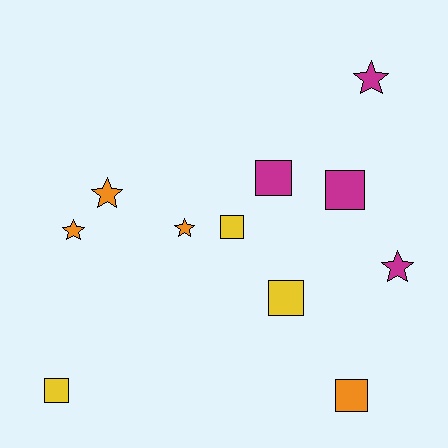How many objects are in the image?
There are 11 objects.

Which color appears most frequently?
Magenta, with 4 objects.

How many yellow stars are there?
There are no yellow stars.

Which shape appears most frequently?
Square, with 6 objects.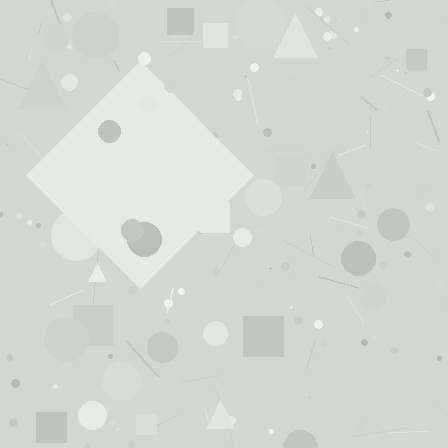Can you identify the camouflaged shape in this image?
The camouflaged shape is a diamond.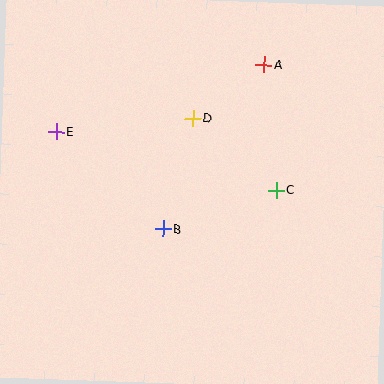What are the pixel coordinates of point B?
Point B is at (163, 229).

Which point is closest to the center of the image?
Point B at (163, 229) is closest to the center.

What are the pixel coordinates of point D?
Point D is at (193, 118).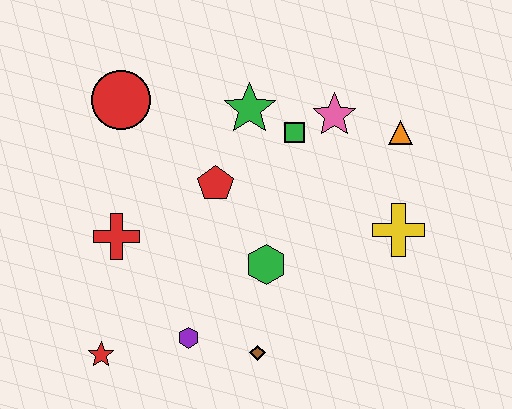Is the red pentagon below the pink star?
Yes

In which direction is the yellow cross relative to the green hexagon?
The yellow cross is to the right of the green hexagon.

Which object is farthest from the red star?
The orange triangle is farthest from the red star.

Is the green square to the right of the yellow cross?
No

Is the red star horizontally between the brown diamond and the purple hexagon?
No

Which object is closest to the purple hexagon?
The brown diamond is closest to the purple hexagon.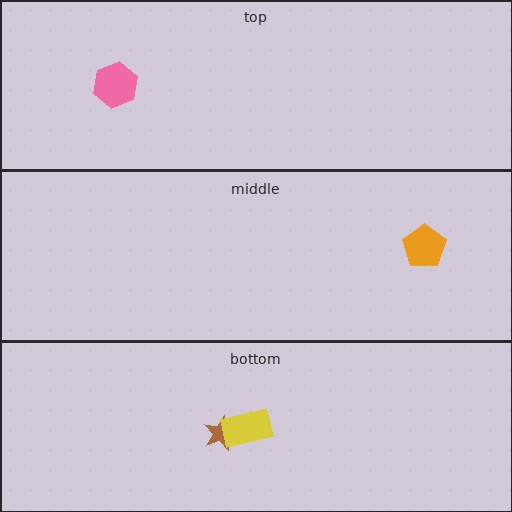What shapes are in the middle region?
The orange pentagon.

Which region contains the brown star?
The bottom region.